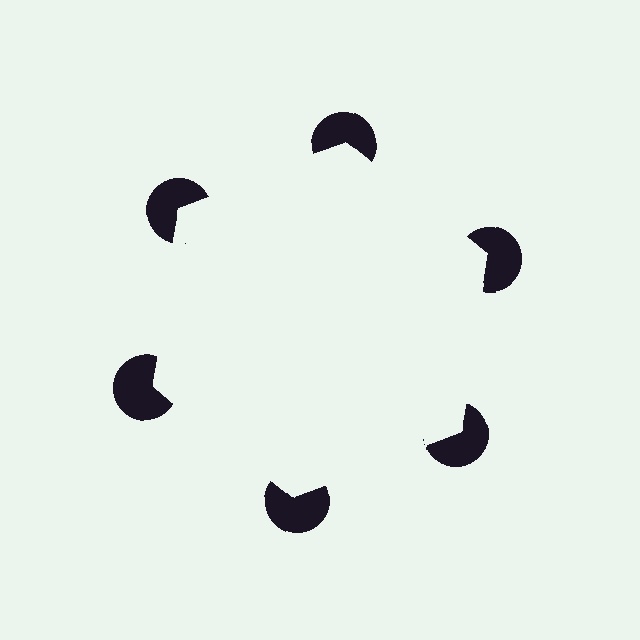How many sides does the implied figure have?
6 sides.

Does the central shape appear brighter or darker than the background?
It typically appears slightly brighter than the background, even though no actual brightness change is drawn.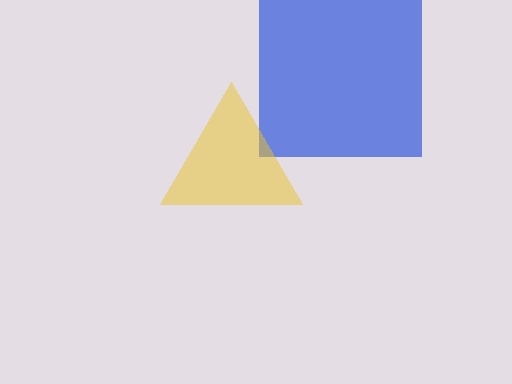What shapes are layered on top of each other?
The layered shapes are: a blue square, a yellow triangle.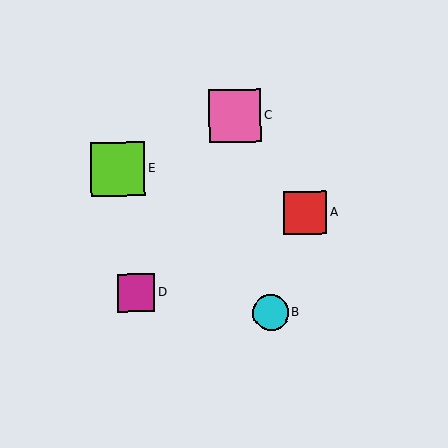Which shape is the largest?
The lime square (labeled E) is the largest.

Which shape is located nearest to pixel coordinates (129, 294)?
The magenta square (labeled D) at (136, 293) is nearest to that location.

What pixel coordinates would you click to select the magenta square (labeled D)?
Click at (136, 293) to select the magenta square D.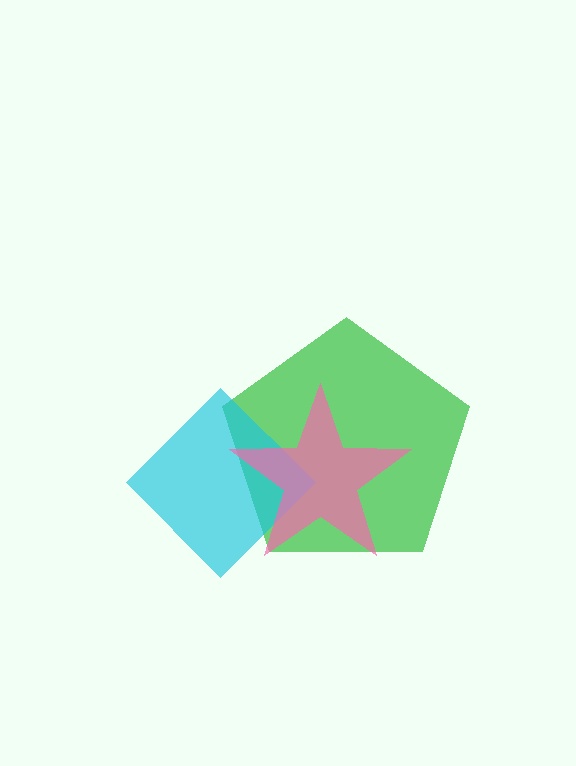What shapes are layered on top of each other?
The layered shapes are: a green pentagon, a cyan diamond, a pink star.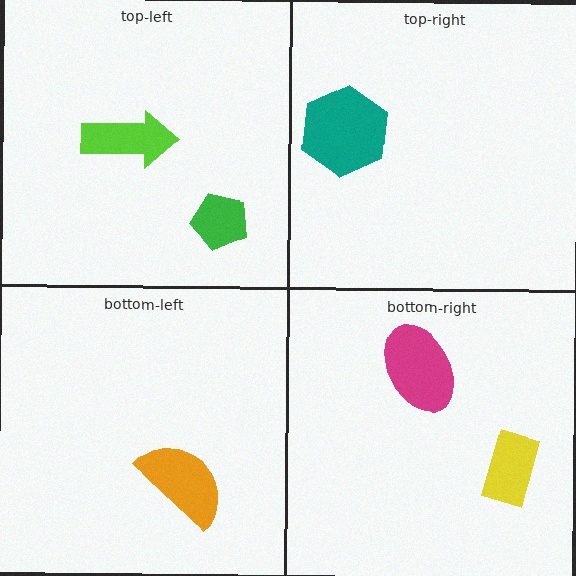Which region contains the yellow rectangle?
The bottom-right region.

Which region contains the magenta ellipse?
The bottom-right region.